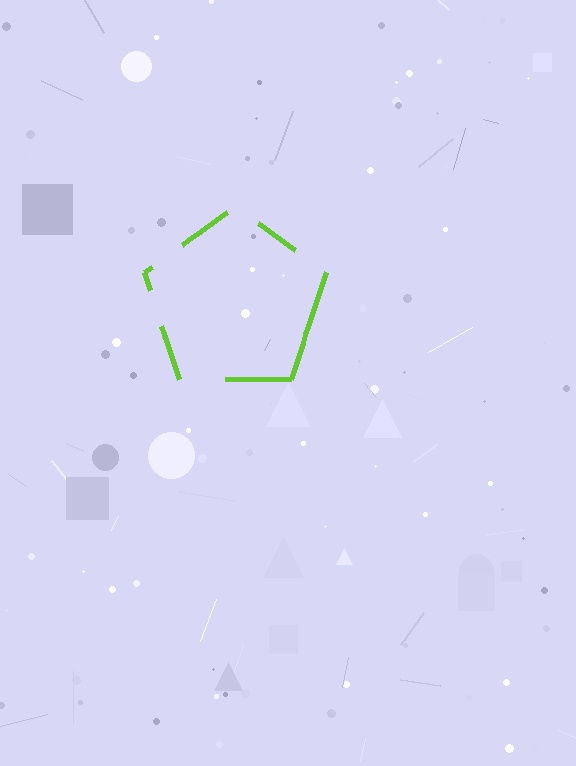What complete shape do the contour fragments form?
The contour fragments form a pentagon.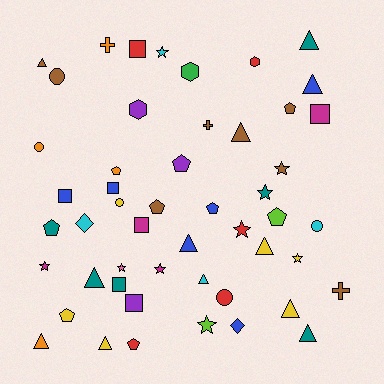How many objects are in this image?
There are 50 objects.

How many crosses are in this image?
There are 3 crosses.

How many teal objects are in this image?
There are 6 teal objects.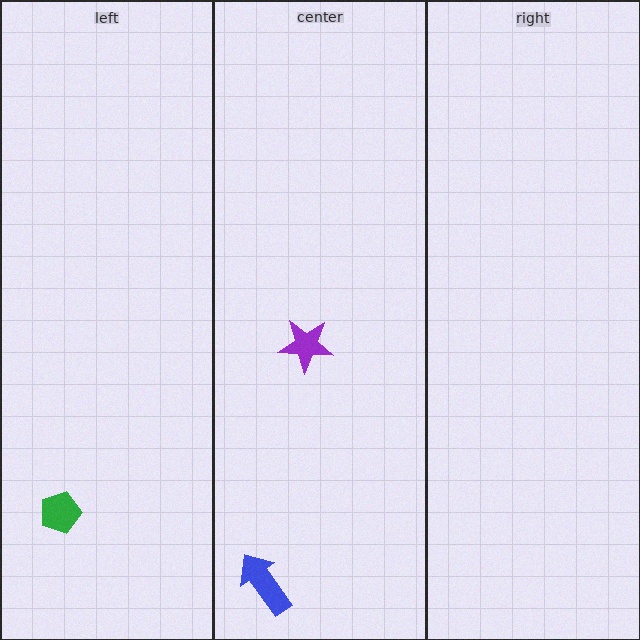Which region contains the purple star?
The center region.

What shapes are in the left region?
The green pentagon.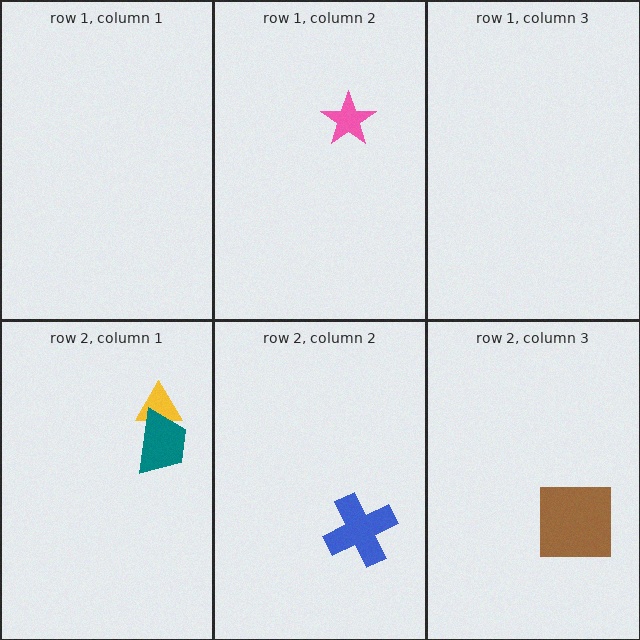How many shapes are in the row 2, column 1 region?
2.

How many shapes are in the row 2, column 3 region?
1.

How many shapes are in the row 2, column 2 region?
1.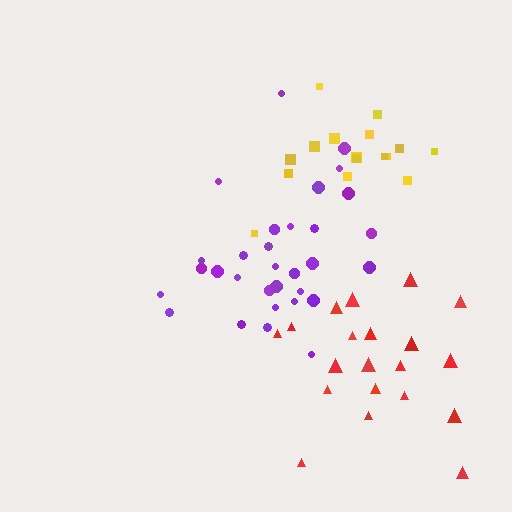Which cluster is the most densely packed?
Purple.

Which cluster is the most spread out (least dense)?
Red.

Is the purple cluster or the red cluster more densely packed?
Purple.